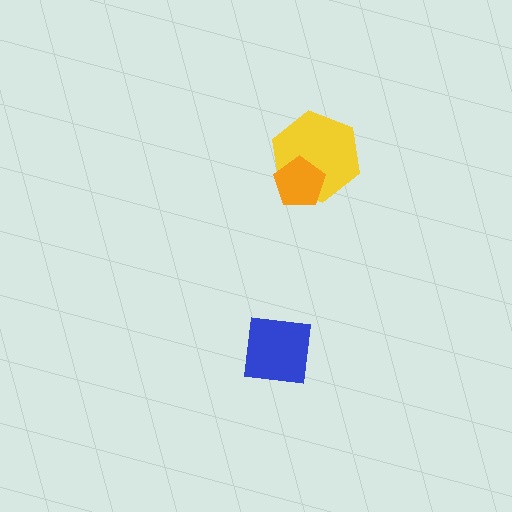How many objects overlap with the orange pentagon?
1 object overlaps with the orange pentagon.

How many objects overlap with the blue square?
0 objects overlap with the blue square.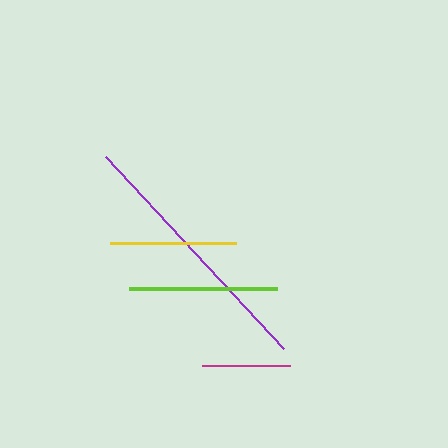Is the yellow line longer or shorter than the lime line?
The lime line is longer than the yellow line.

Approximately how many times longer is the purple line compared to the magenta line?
The purple line is approximately 3.0 times the length of the magenta line.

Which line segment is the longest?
The purple line is the longest at approximately 262 pixels.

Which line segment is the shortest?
The magenta line is the shortest at approximately 89 pixels.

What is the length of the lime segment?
The lime segment is approximately 148 pixels long.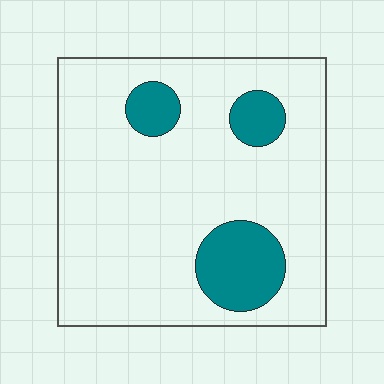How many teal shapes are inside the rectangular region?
3.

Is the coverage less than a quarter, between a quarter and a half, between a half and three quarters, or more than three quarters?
Less than a quarter.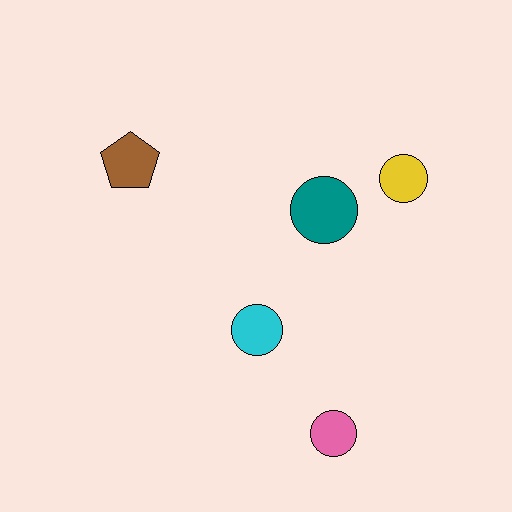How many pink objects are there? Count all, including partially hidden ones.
There is 1 pink object.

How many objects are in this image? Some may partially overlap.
There are 5 objects.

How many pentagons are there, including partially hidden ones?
There is 1 pentagon.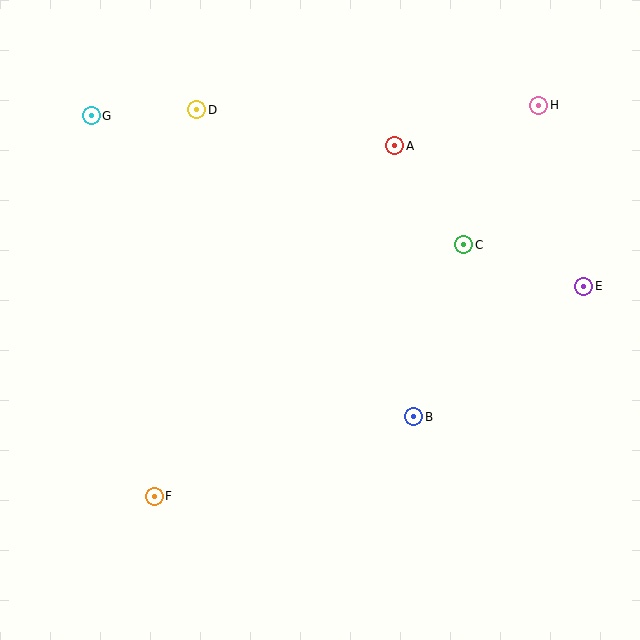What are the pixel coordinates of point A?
Point A is at (395, 146).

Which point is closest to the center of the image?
Point B at (414, 417) is closest to the center.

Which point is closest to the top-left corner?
Point G is closest to the top-left corner.